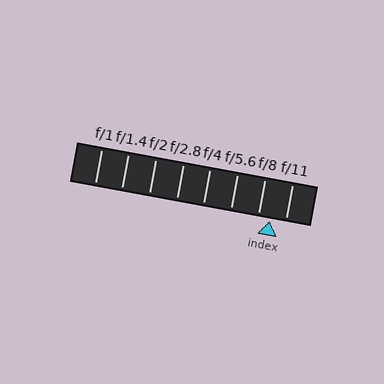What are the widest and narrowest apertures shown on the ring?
The widest aperture shown is f/1 and the narrowest is f/11.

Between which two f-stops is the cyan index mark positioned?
The index mark is between f/8 and f/11.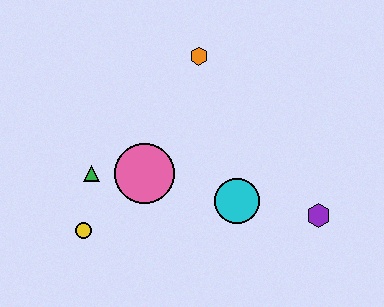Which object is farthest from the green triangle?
The purple hexagon is farthest from the green triangle.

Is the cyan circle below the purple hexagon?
No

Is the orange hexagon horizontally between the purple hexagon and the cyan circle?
No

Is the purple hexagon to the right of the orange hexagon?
Yes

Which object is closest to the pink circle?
The green triangle is closest to the pink circle.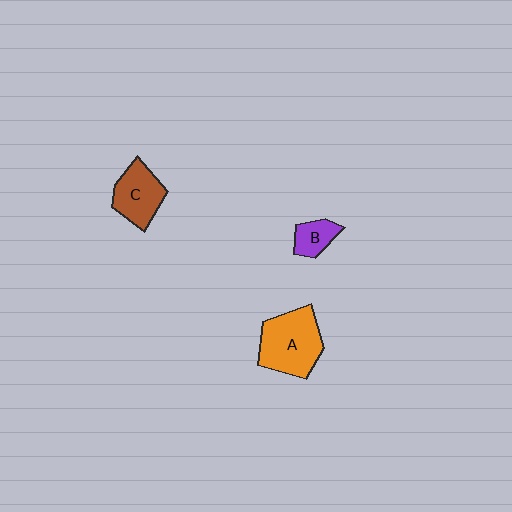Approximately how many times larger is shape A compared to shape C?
Approximately 1.4 times.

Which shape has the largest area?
Shape A (orange).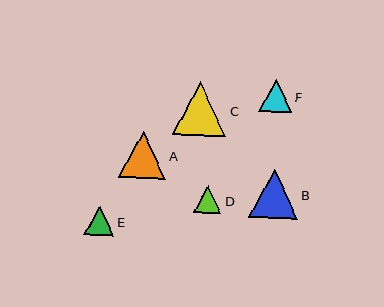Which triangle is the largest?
Triangle C is the largest with a size of approximately 54 pixels.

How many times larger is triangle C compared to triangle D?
Triangle C is approximately 2.0 times the size of triangle D.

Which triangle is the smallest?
Triangle D is the smallest with a size of approximately 27 pixels.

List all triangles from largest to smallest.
From largest to smallest: C, B, A, F, E, D.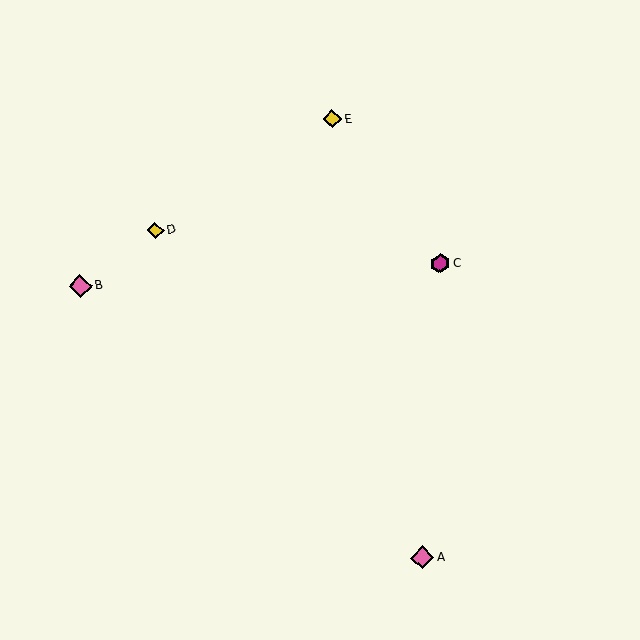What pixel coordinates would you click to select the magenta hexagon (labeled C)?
Click at (440, 263) to select the magenta hexagon C.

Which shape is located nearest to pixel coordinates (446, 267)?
The magenta hexagon (labeled C) at (440, 263) is nearest to that location.